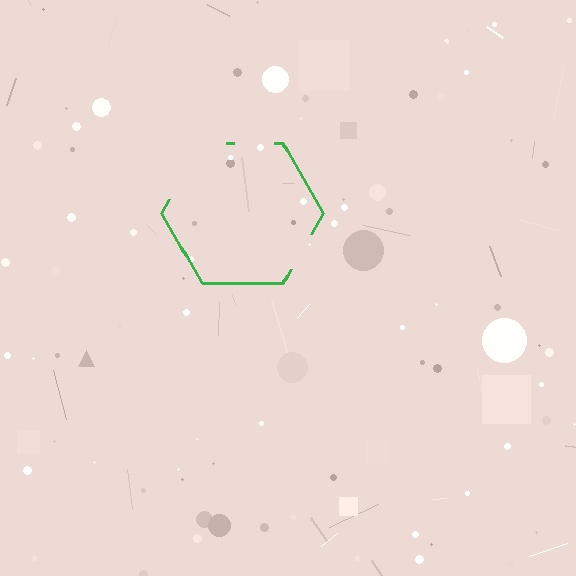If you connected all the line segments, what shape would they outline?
They would outline a hexagon.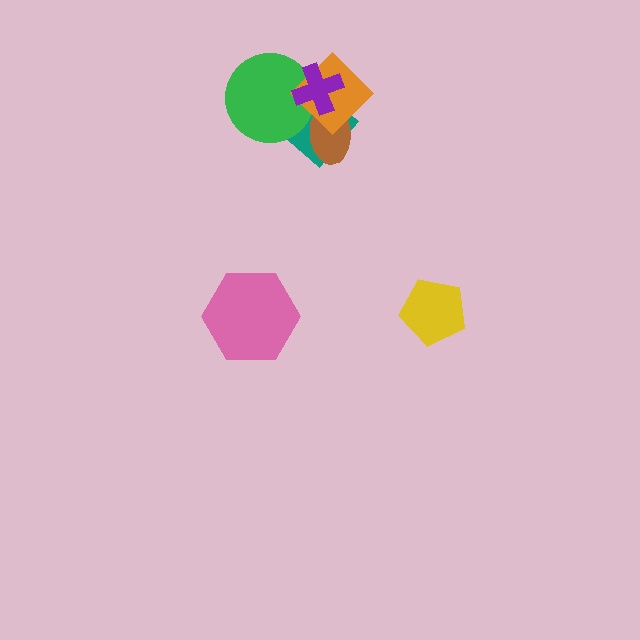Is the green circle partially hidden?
Yes, it is partially covered by another shape.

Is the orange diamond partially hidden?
Yes, it is partially covered by another shape.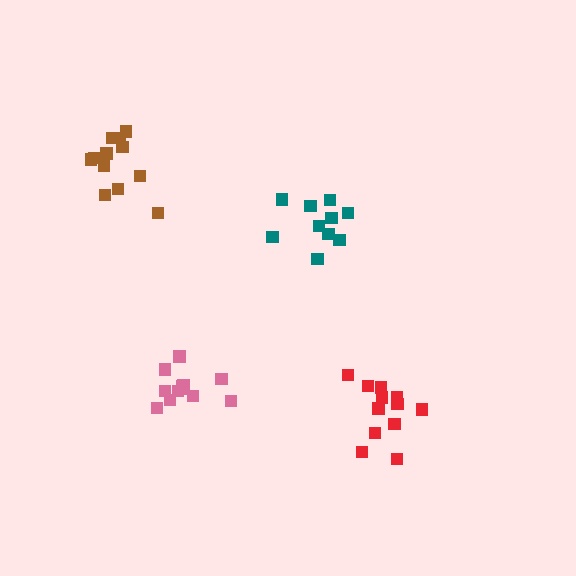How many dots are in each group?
Group 1: 10 dots, Group 2: 12 dots, Group 3: 12 dots, Group 4: 12 dots (46 total).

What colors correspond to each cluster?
The clusters are colored: teal, red, brown, pink.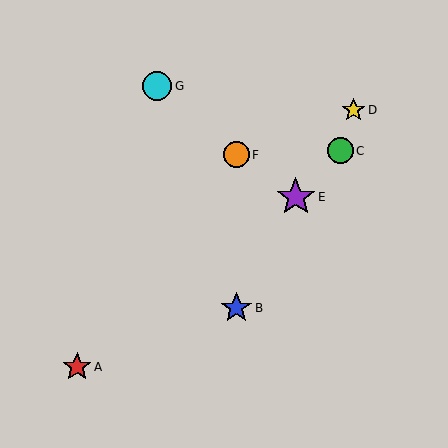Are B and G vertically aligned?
No, B is at x≈236 and G is at x≈157.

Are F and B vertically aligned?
Yes, both are at x≈236.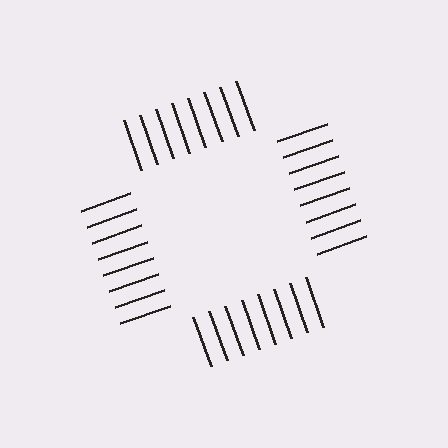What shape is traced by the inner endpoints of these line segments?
An illusory square — the line segments terminate on its edges but no continuous stroke is drawn.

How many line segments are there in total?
32 — 8 along each of the 4 edges.